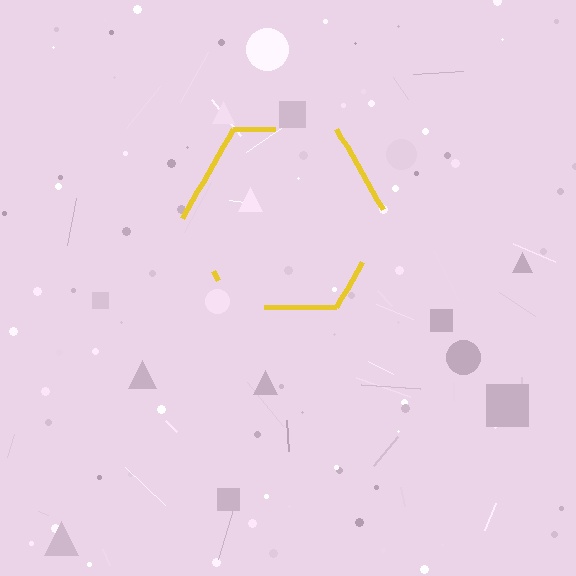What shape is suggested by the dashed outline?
The dashed outline suggests a hexagon.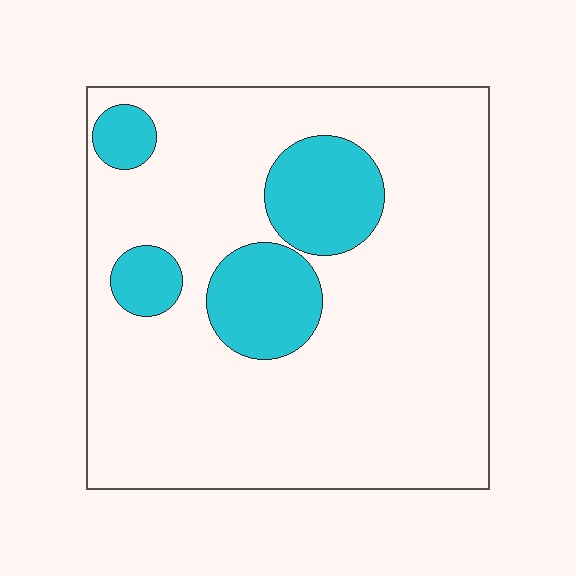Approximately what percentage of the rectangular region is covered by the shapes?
Approximately 20%.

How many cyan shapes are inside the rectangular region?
4.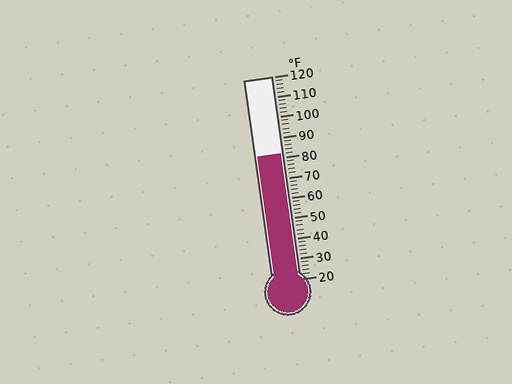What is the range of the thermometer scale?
The thermometer scale ranges from 20°F to 120°F.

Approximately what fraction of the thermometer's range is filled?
The thermometer is filled to approximately 60% of its range.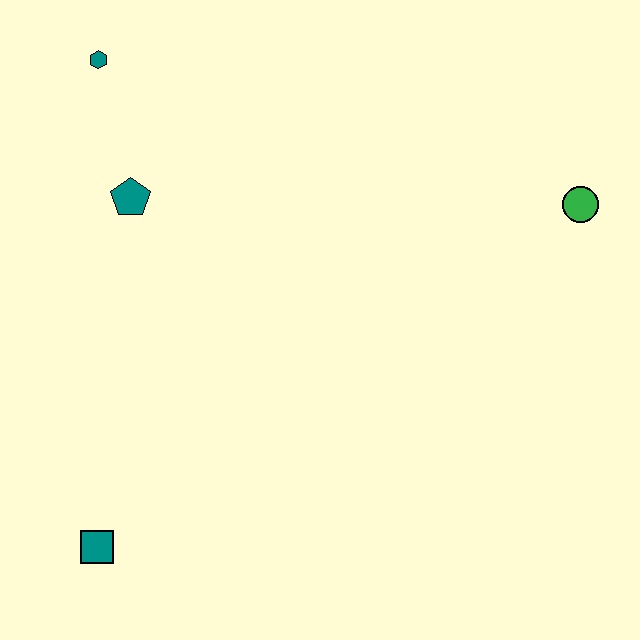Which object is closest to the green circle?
The teal pentagon is closest to the green circle.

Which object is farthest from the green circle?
The teal square is farthest from the green circle.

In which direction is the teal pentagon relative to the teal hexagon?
The teal pentagon is below the teal hexagon.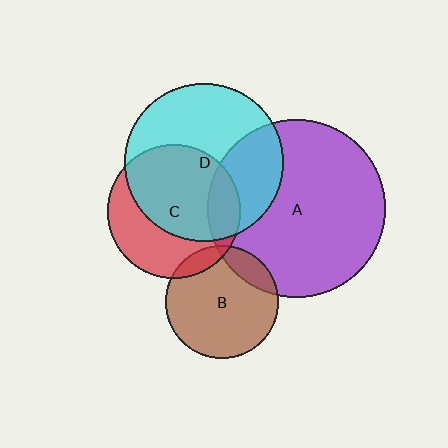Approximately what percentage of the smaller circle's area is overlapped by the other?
Approximately 15%.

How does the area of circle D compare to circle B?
Approximately 2.0 times.